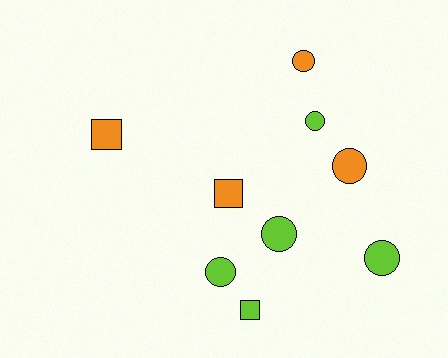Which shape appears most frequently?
Circle, with 6 objects.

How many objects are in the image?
There are 9 objects.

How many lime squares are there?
There is 1 lime square.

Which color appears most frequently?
Lime, with 5 objects.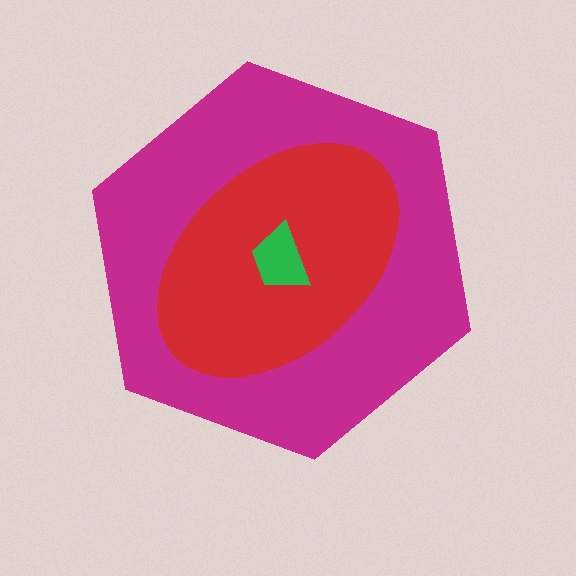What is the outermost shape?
The magenta hexagon.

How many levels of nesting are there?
3.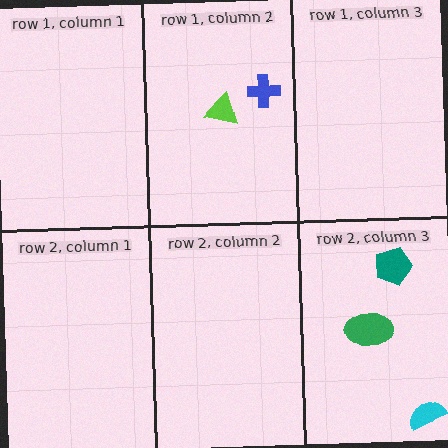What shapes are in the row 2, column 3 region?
The cyan semicircle, the green ellipse, the teal pentagon.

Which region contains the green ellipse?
The row 2, column 3 region.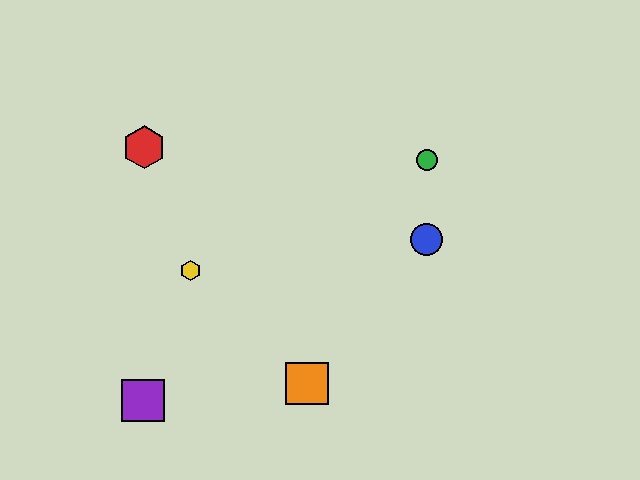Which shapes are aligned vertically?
The blue circle, the green circle are aligned vertically.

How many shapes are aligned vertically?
2 shapes (the blue circle, the green circle) are aligned vertically.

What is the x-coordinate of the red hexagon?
The red hexagon is at x≈144.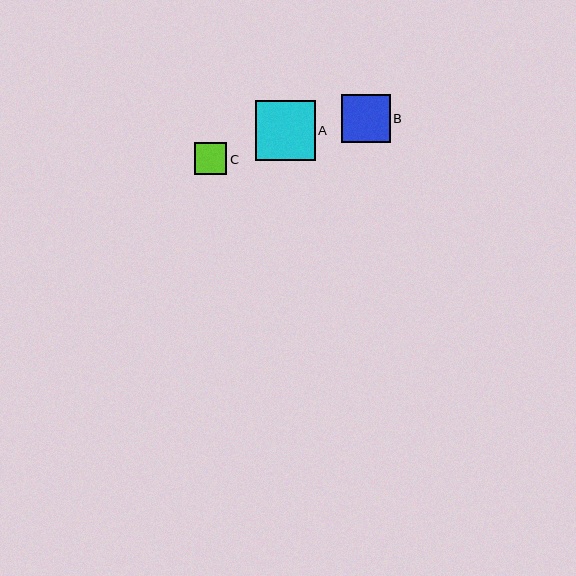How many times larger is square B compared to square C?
Square B is approximately 1.5 times the size of square C.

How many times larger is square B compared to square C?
Square B is approximately 1.5 times the size of square C.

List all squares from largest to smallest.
From largest to smallest: A, B, C.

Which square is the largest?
Square A is the largest with a size of approximately 60 pixels.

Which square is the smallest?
Square C is the smallest with a size of approximately 32 pixels.